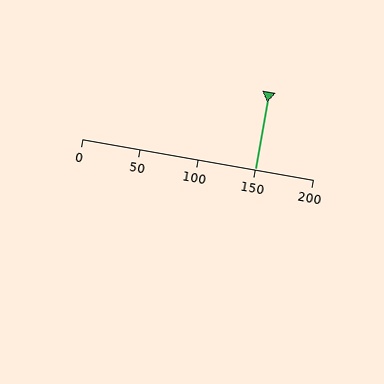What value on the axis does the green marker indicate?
The marker indicates approximately 150.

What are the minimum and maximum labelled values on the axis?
The axis runs from 0 to 200.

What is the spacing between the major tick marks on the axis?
The major ticks are spaced 50 apart.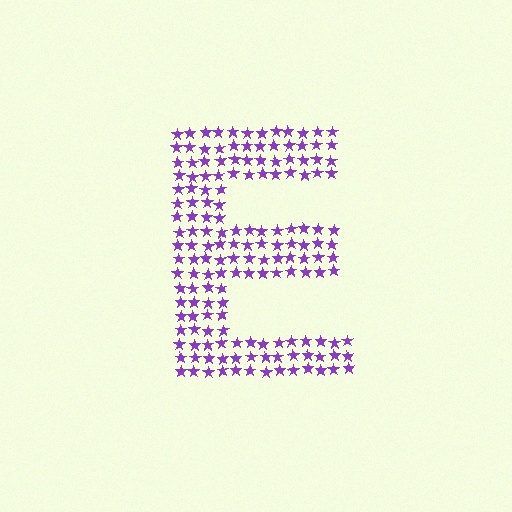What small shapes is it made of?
It is made of small stars.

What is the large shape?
The large shape is the letter E.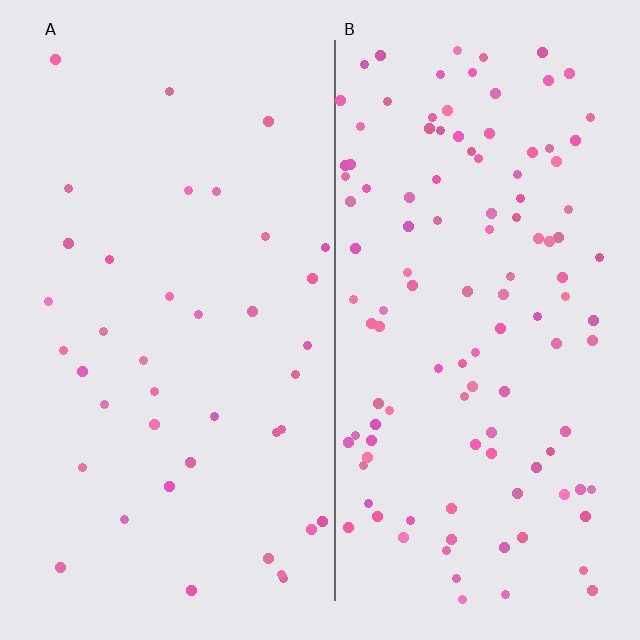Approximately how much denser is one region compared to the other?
Approximately 3.0× — region B over region A.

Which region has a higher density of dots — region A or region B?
B (the right).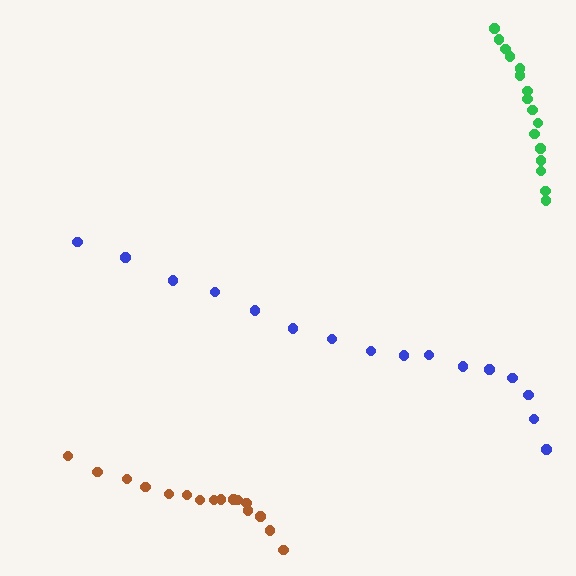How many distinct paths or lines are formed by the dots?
There are 3 distinct paths.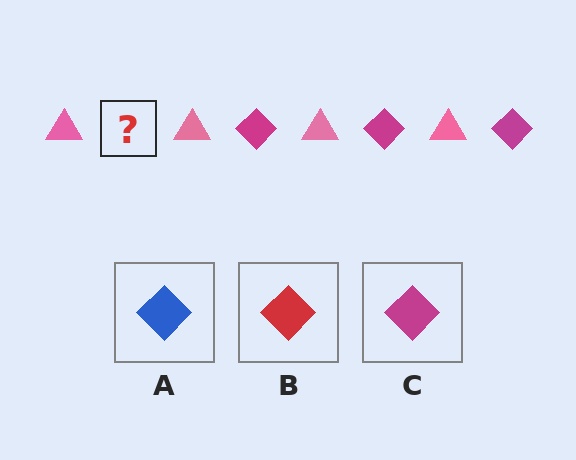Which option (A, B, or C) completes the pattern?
C.